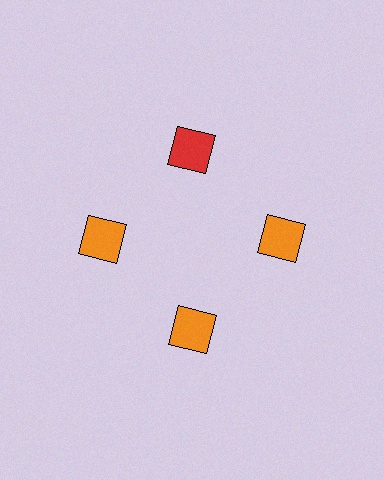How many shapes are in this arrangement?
There are 4 shapes arranged in a ring pattern.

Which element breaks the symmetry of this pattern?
The red square at roughly the 12 o'clock position breaks the symmetry. All other shapes are orange squares.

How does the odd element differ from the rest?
It has a different color: red instead of orange.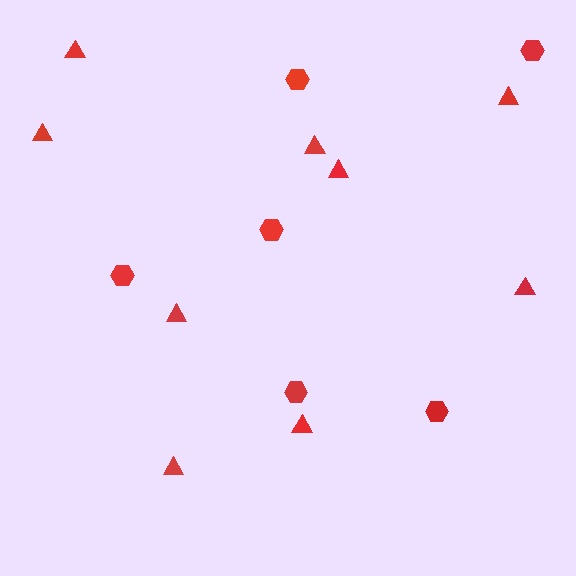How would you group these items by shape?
There are 2 groups: one group of triangles (9) and one group of hexagons (6).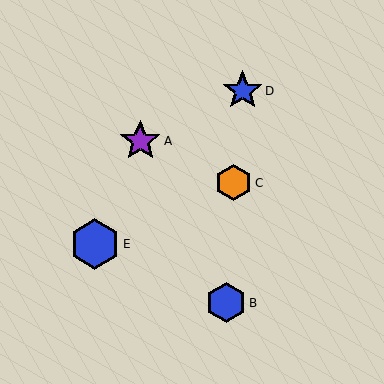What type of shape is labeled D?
Shape D is a blue star.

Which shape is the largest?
The blue hexagon (labeled E) is the largest.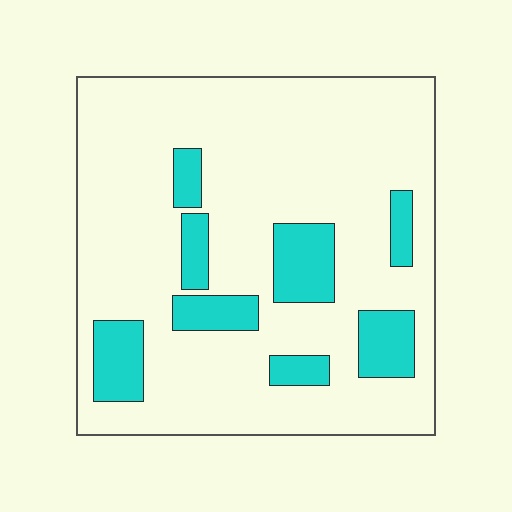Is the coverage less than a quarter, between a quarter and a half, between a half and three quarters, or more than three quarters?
Less than a quarter.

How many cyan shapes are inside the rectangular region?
8.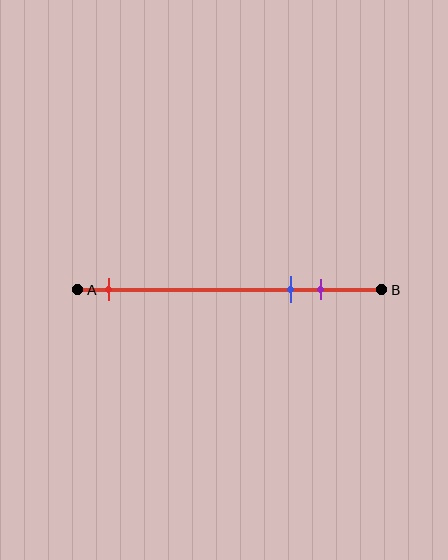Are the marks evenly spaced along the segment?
No, the marks are not evenly spaced.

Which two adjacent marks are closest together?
The blue and purple marks are the closest adjacent pair.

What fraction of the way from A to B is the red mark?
The red mark is approximately 10% (0.1) of the way from A to B.